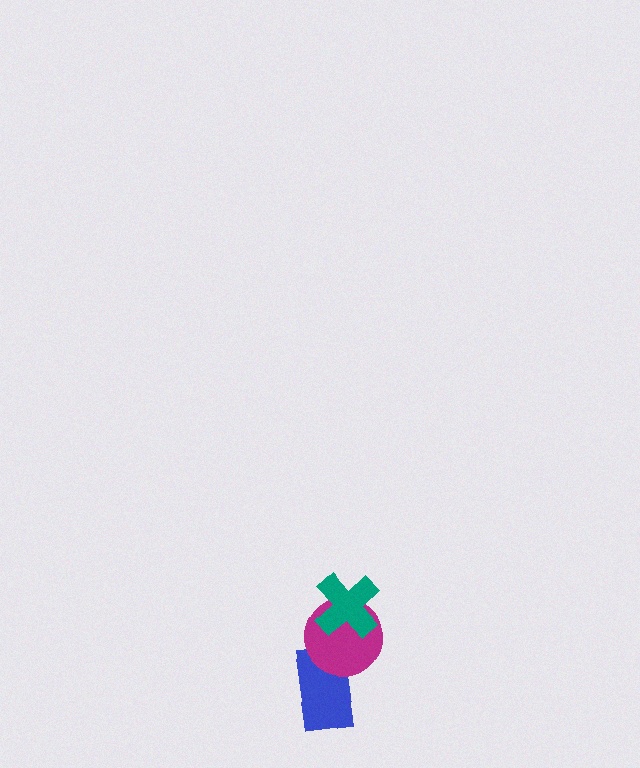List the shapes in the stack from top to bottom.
From top to bottom: the teal cross, the magenta circle, the blue rectangle.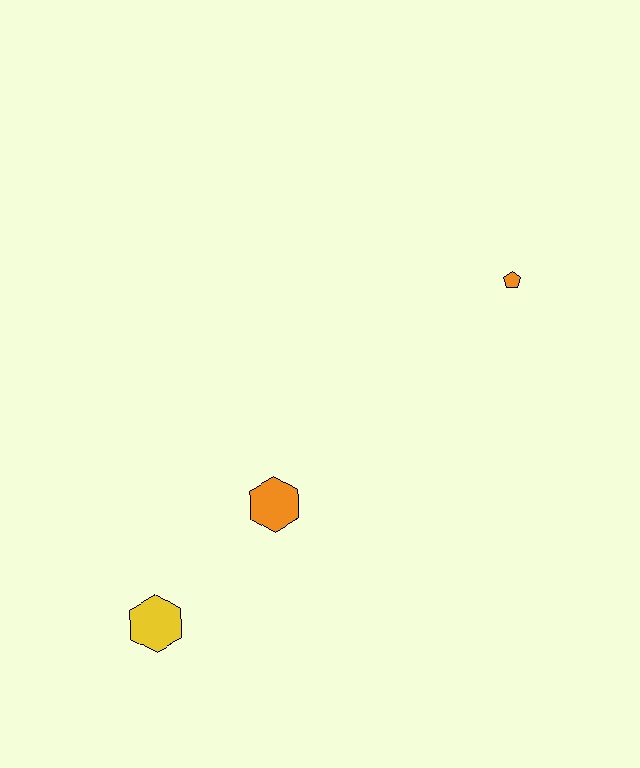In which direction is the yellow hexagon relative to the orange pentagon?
The yellow hexagon is to the left of the orange pentagon.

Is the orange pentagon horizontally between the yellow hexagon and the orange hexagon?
No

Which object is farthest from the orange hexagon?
The orange pentagon is farthest from the orange hexagon.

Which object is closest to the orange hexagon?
The yellow hexagon is closest to the orange hexagon.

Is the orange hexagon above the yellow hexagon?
Yes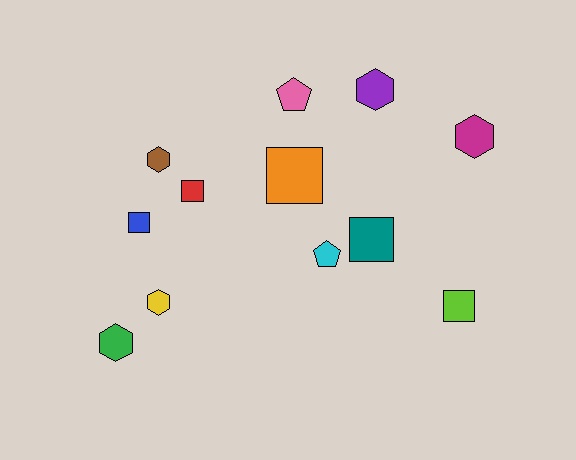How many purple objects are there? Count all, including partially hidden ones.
There is 1 purple object.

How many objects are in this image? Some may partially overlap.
There are 12 objects.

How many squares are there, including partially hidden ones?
There are 5 squares.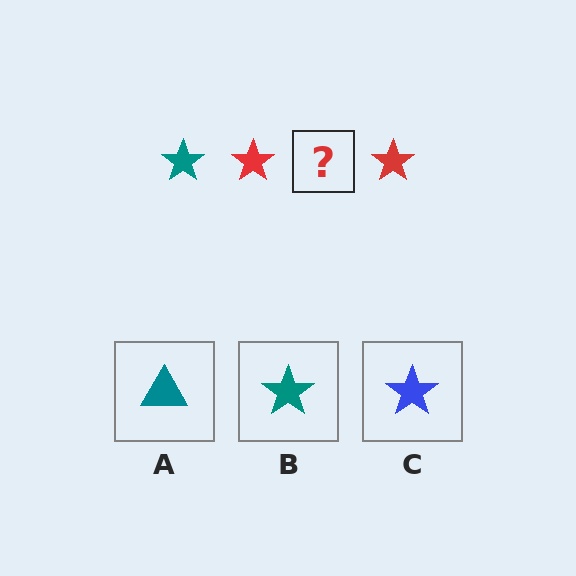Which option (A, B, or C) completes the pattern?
B.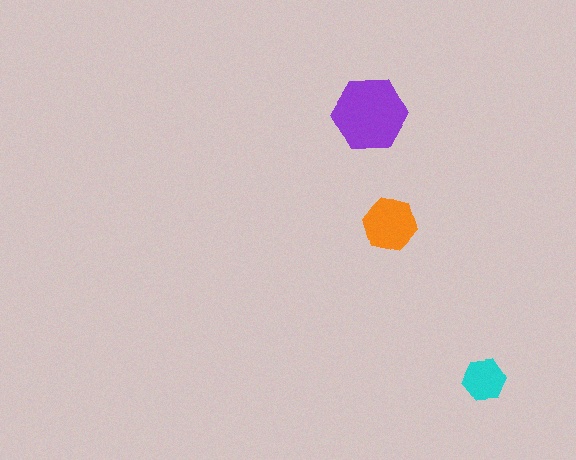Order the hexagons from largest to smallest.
the purple one, the orange one, the cyan one.